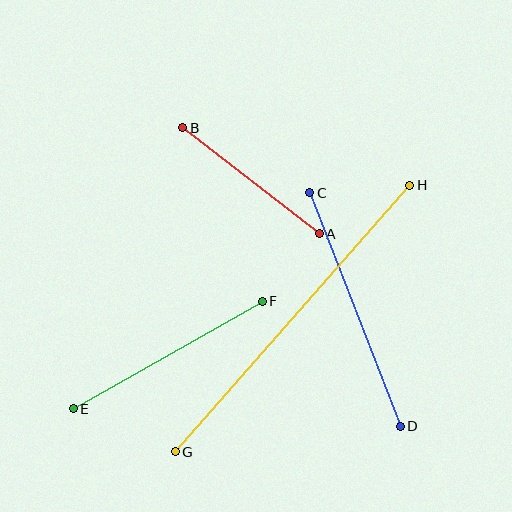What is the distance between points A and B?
The distance is approximately 173 pixels.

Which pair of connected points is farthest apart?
Points G and H are farthest apart.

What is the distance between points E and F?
The distance is approximately 218 pixels.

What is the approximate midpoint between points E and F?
The midpoint is at approximately (168, 355) pixels.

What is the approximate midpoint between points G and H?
The midpoint is at approximately (293, 319) pixels.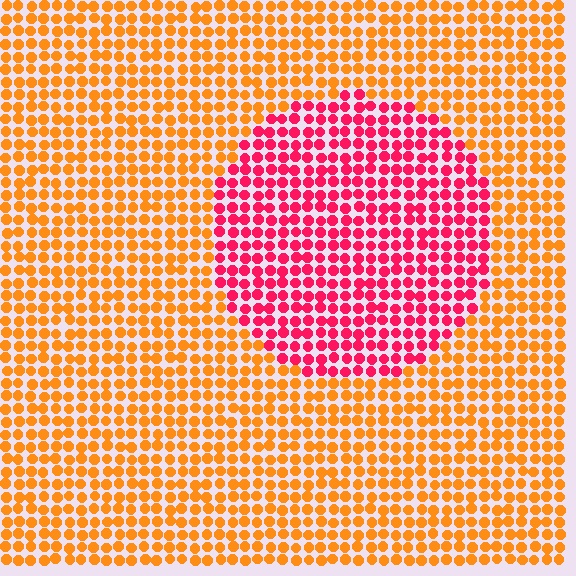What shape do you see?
I see a circle.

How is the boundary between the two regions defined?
The boundary is defined purely by a slight shift in hue (about 50 degrees). Spacing, size, and orientation are identical on both sides.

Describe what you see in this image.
The image is filled with small orange elements in a uniform arrangement. A circle-shaped region is visible where the elements are tinted to a slightly different hue, forming a subtle color boundary.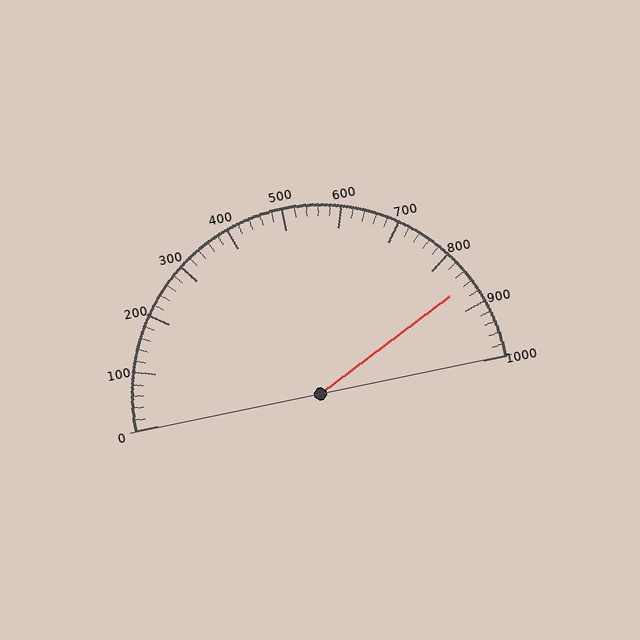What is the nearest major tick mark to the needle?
The nearest major tick mark is 900.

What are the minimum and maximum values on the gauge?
The gauge ranges from 0 to 1000.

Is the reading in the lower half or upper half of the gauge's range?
The reading is in the upper half of the range (0 to 1000).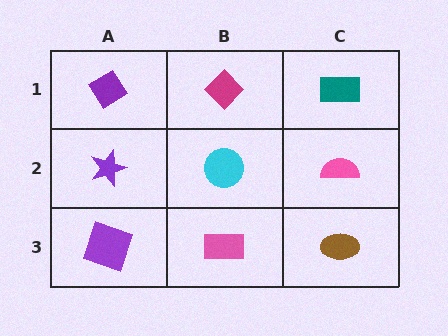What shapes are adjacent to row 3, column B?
A cyan circle (row 2, column B), a purple square (row 3, column A), a brown ellipse (row 3, column C).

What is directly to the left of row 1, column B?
A purple diamond.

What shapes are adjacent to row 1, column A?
A purple star (row 2, column A), a magenta diamond (row 1, column B).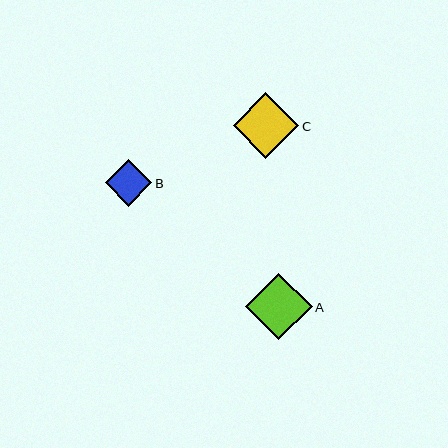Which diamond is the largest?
Diamond A is the largest with a size of approximately 67 pixels.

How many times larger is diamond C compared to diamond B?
Diamond C is approximately 1.4 times the size of diamond B.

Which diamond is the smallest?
Diamond B is the smallest with a size of approximately 46 pixels.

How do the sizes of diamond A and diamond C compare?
Diamond A and diamond C are approximately the same size.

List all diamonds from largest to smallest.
From largest to smallest: A, C, B.